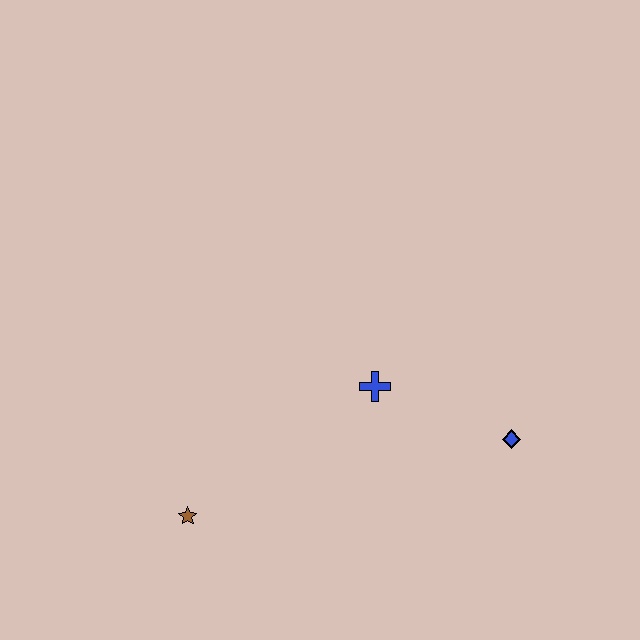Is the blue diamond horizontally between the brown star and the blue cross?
No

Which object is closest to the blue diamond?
The blue cross is closest to the blue diamond.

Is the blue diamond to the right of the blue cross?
Yes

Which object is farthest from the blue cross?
The brown star is farthest from the blue cross.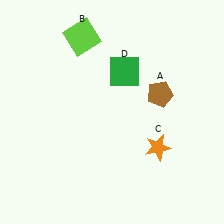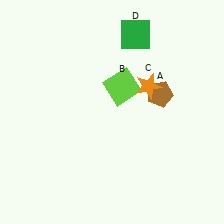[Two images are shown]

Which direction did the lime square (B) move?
The lime square (B) moved down.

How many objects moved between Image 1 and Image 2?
3 objects moved between the two images.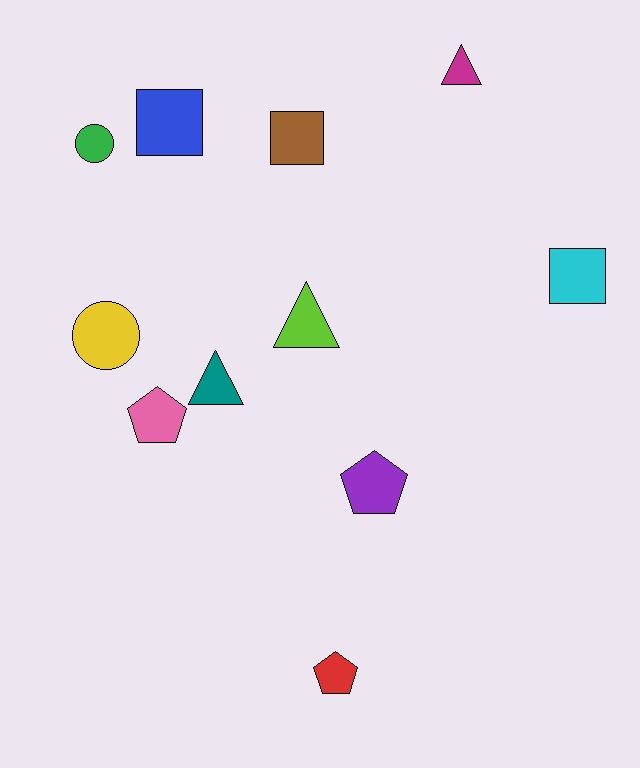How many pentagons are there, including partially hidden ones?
There are 3 pentagons.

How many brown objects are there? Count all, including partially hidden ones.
There is 1 brown object.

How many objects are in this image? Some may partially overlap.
There are 11 objects.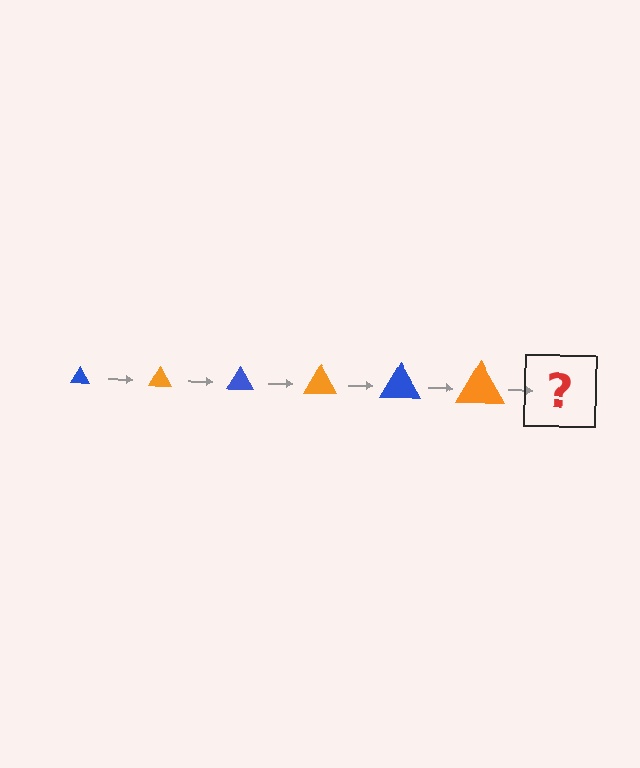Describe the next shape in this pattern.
It should be a blue triangle, larger than the previous one.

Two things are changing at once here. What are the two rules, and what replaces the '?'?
The two rules are that the triangle grows larger each step and the color cycles through blue and orange. The '?' should be a blue triangle, larger than the previous one.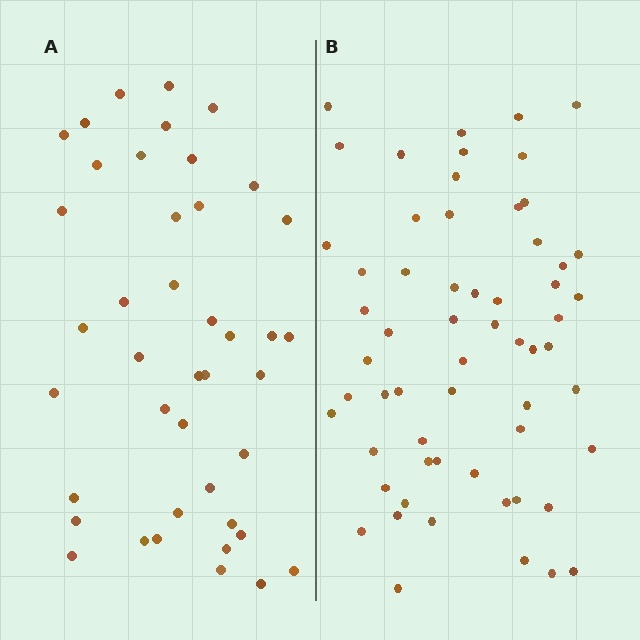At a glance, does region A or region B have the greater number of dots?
Region B (the right region) has more dots.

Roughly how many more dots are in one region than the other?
Region B has approximately 20 more dots than region A.